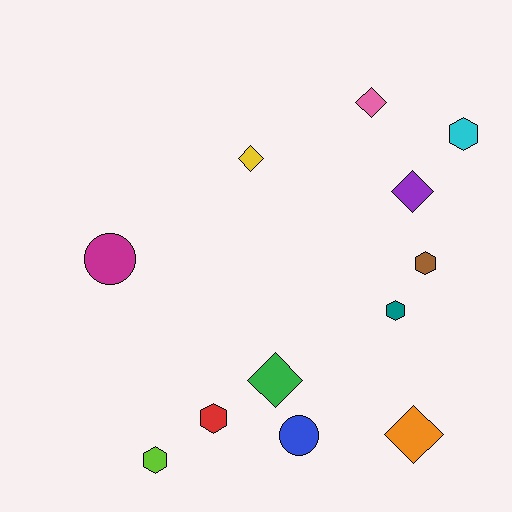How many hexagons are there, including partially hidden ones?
There are 5 hexagons.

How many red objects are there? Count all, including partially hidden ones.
There is 1 red object.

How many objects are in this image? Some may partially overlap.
There are 12 objects.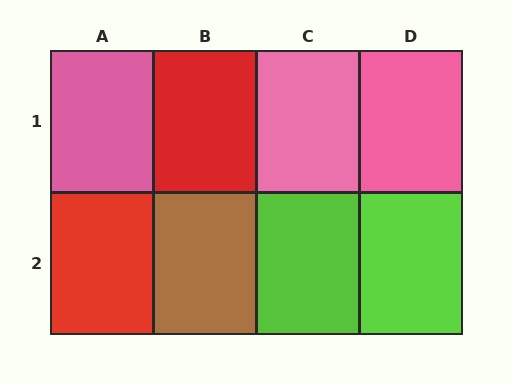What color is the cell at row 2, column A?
Red.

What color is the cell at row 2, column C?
Lime.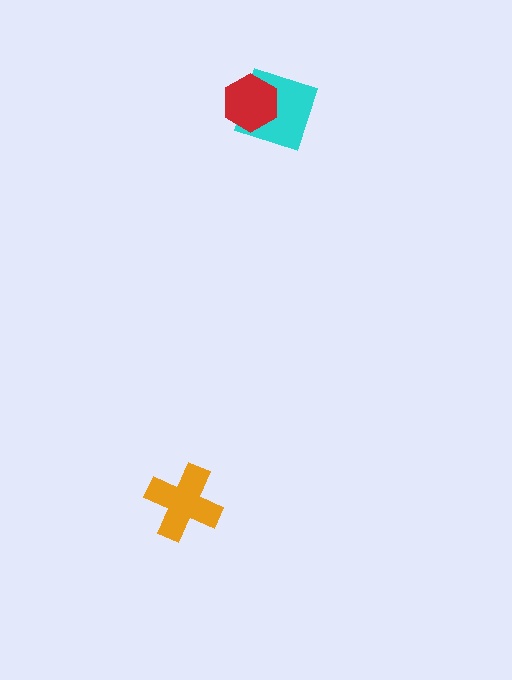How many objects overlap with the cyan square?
1 object overlaps with the cyan square.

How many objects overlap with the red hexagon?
1 object overlaps with the red hexagon.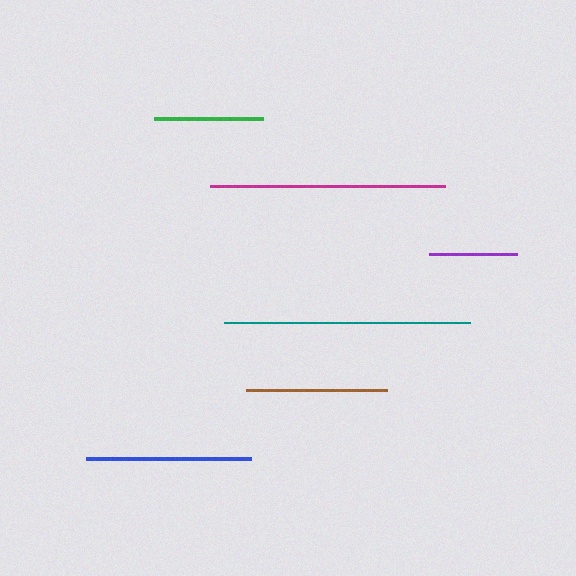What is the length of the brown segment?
The brown segment is approximately 141 pixels long.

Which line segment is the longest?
The teal line is the longest at approximately 245 pixels.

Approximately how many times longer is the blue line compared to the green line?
The blue line is approximately 1.5 times the length of the green line.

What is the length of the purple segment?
The purple segment is approximately 88 pixels long.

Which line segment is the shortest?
The purple line is the shortest at approximately 88 pixels.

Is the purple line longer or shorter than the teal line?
The teal line is longer than the purple line.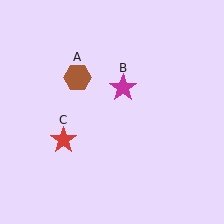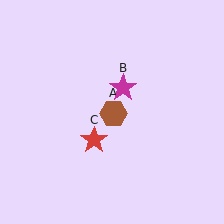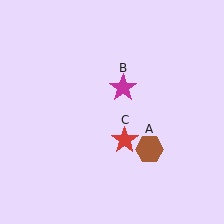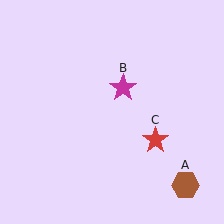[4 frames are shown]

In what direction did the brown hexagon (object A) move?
The brown hexagon (object A) moved down and to the right.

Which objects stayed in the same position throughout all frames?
Magenta star (object B) remained stationary.